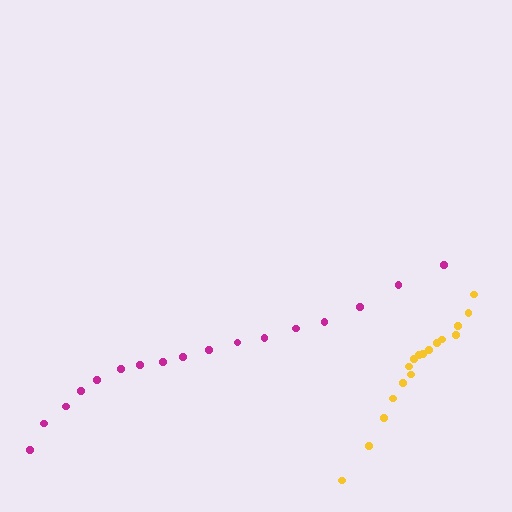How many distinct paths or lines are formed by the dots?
There are 2 distinct paths.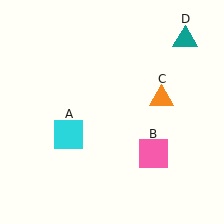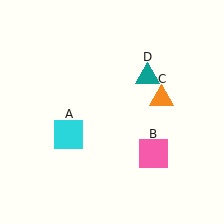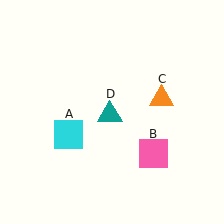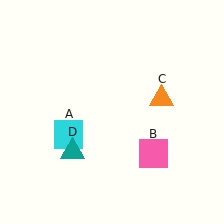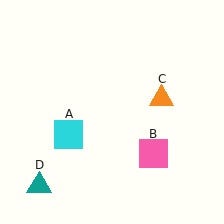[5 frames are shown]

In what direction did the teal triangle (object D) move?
The teal triangle (object D) moved down and to the left.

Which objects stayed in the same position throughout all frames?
Cyan square (object A) and pink square (object B) and orange triangle (object C) remained stationary.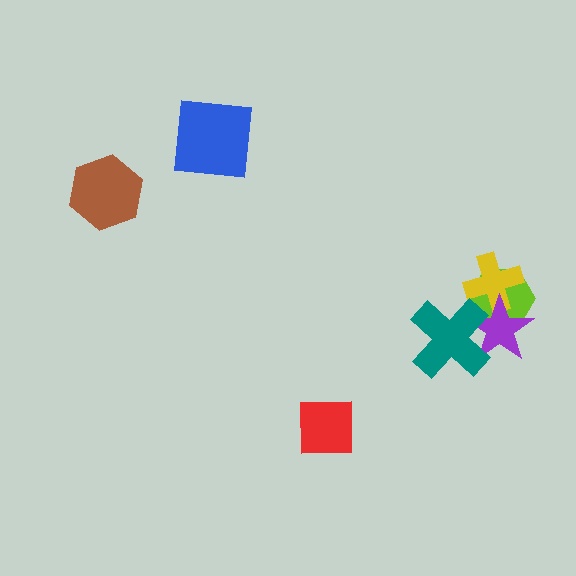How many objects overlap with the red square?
0 objects overlap with the red square.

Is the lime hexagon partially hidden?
Yes, it is partially covered by another shape.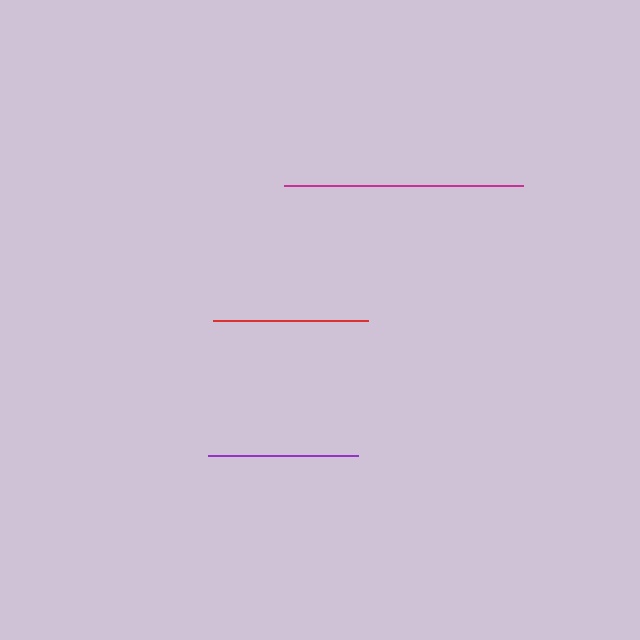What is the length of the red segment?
The red segment is approximately 155 pixels long.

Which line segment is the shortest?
The purple line is the shortest at approximately 150 pixels.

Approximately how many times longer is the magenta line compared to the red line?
The magenta line is approximately 1.5 times the length of the red line.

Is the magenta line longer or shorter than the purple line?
The magenta line is longer than the purple line.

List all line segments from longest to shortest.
From longest to shortest: magenta, red, purple.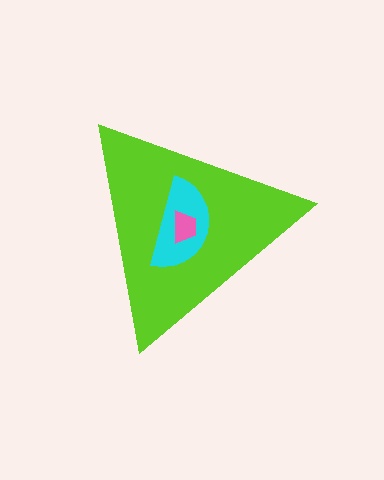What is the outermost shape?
The lime triangle.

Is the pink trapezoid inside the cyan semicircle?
Yes.